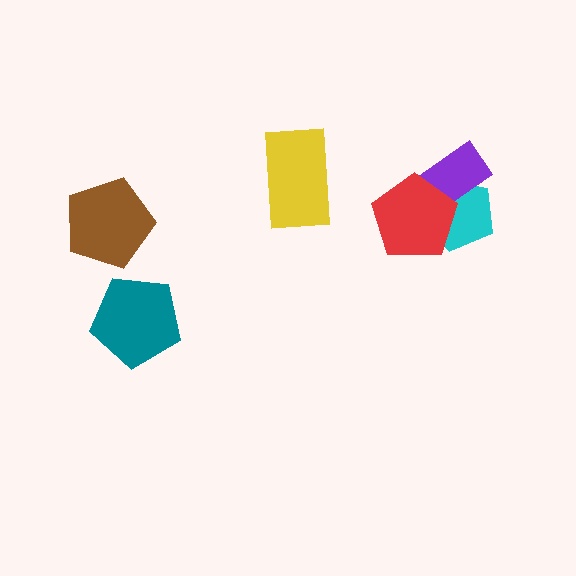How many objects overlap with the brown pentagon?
0 objects overlap with the brown pentagon.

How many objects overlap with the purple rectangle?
2 objects overlap with the purple rectangle.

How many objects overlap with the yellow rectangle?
0 objects overlap with the yellow rectangle.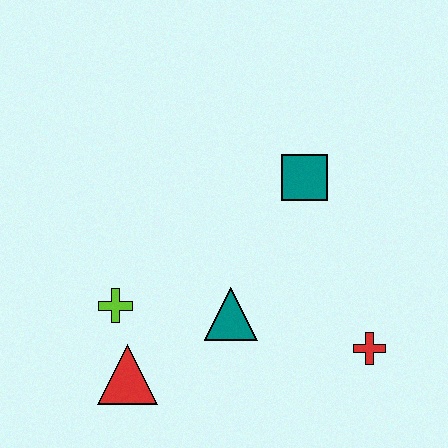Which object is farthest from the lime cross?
The red cross is farthest from the lime cross.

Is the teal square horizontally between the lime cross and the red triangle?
No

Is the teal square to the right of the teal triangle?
Yes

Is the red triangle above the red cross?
No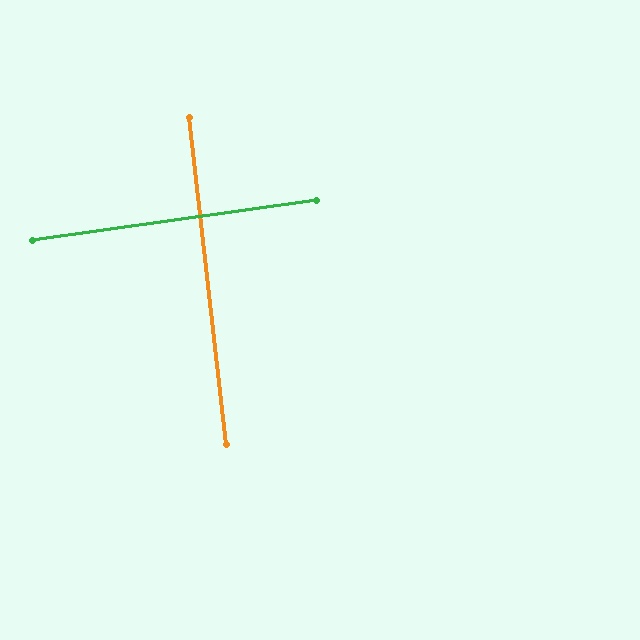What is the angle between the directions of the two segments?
Approximately 89 degrees.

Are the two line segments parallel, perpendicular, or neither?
Perpendicular — they meet at approximately 89°.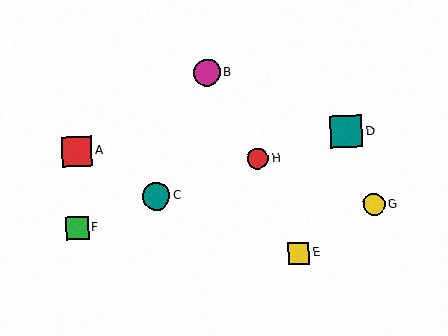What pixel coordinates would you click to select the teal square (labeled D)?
Click at (346, 132) to select the teal square D.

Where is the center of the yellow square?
The center of the yellow square is at (298, 253).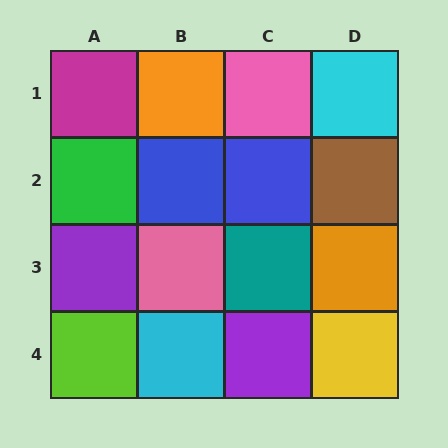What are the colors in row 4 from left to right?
Lime, cyan, purple, yellow.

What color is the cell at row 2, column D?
Brown.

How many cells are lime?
1 cell is lime.